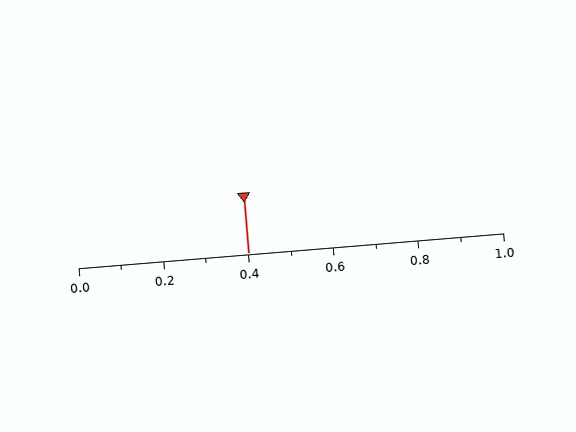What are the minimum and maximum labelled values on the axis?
The axis runs from 0.0 to 1.0.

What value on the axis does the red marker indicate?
The marker indicates approximately 0.4.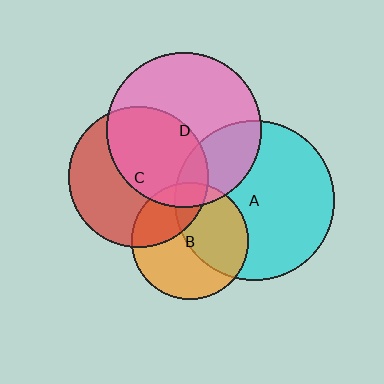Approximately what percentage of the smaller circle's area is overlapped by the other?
Approximately 50%.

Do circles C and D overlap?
Yes.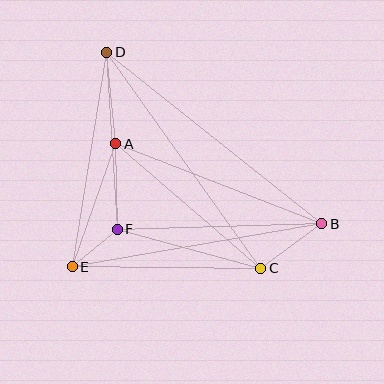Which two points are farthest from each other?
Points B and D are farthest from each other.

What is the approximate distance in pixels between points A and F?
The distance between A and F is approximately 86 pixels.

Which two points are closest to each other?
Points E and F are closest to each other.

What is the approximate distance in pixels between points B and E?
The distance between B and E is approximately 253 pixels.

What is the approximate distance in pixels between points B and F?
The distance between B and F is approximately 205 pixels.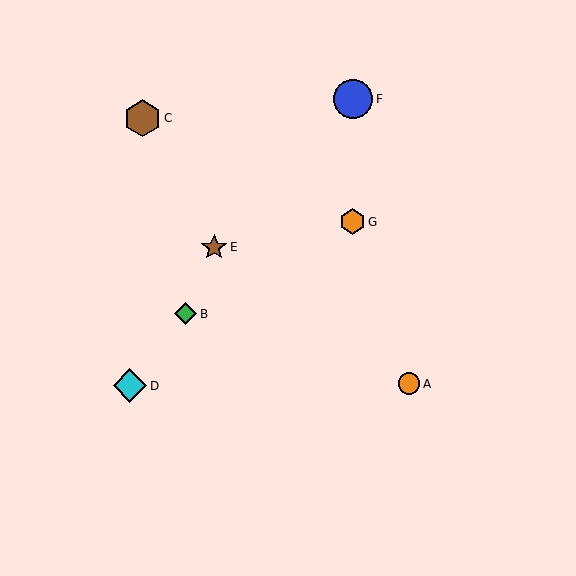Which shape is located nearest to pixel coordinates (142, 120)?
The brown hexagon (labeled C) at (142, 118) is nearest to that location.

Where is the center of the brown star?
The center of the brown star is at (214, 247).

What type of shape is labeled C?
Shape C is a brown hexagon.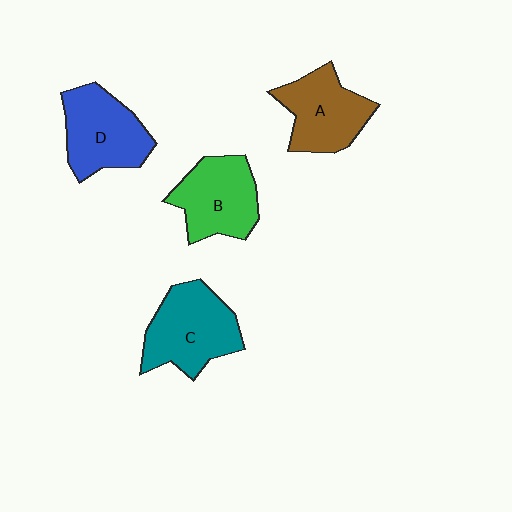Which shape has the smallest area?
Shape A (brown).